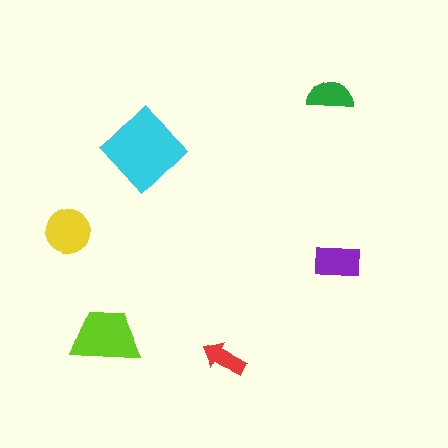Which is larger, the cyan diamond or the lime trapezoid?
The cyan diamond.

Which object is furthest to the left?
The yellow circle is leftmost.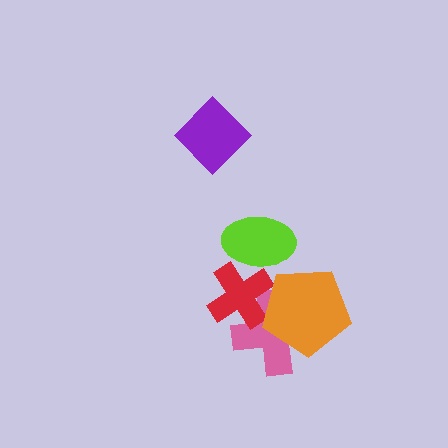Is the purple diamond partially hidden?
No, no other shape covers it.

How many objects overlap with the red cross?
3 objects overlap with the red cross.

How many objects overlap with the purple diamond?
0 objects overlap with the purple diamond.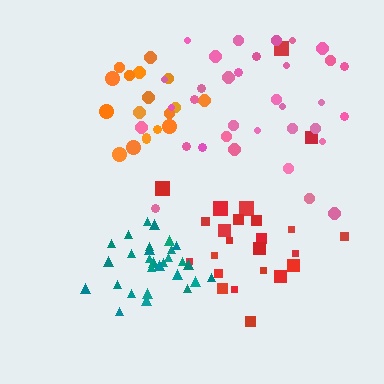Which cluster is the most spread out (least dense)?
Pink.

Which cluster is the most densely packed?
Teal.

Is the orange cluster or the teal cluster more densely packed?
Teal.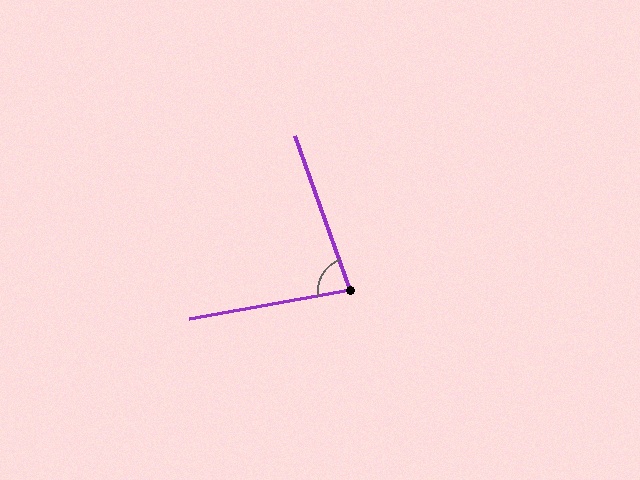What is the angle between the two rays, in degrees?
Approximately 80 degrees.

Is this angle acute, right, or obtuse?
It is acute.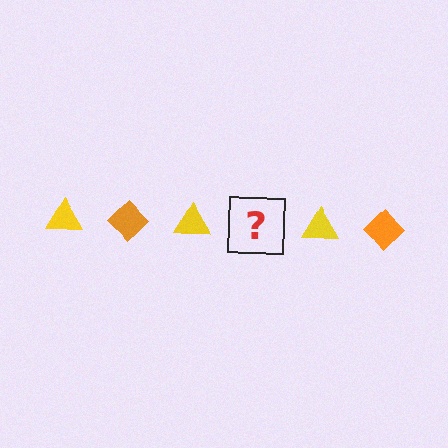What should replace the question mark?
The question mark should be replaced with an orange diamond.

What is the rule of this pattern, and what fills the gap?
The rule is that the pattern alternates between yellow triangle and orange diamond. The gap should be filled with an orange diamond.